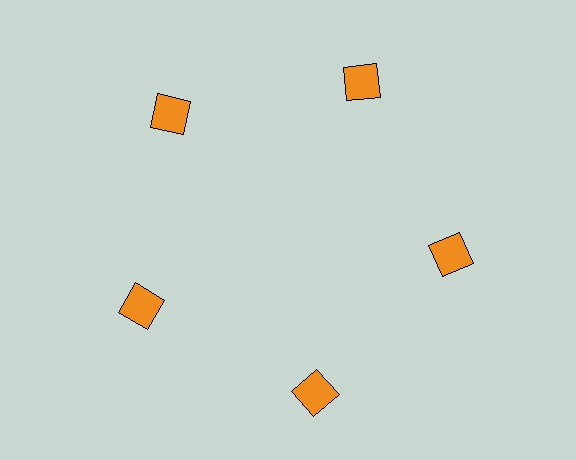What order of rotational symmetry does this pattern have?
This pattern has 5-fold rotational symmetry.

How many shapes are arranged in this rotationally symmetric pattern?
There are 5 shapes, arranged in 5 groups of 1.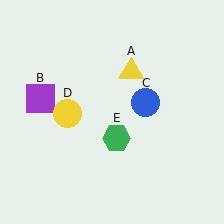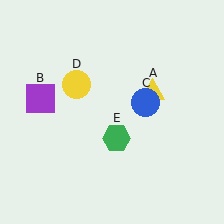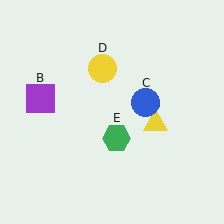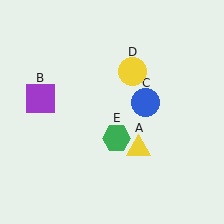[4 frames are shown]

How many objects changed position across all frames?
2 objects changed position: yellow triangle (object A), yellow circle (object D).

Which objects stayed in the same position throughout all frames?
Purple square (object B) and blue circle (object C) and green hexagon (object E) remained stationary.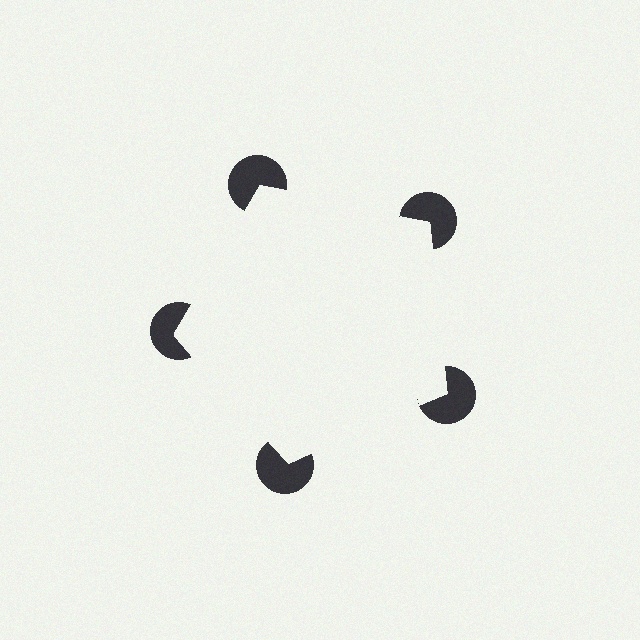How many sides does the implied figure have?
5 sides.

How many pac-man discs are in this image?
There are 5 — one at each vertex of the illusory pentagon.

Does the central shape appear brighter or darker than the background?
It typically appears slightly brighter than the background, even though no actual brightness change is drawn.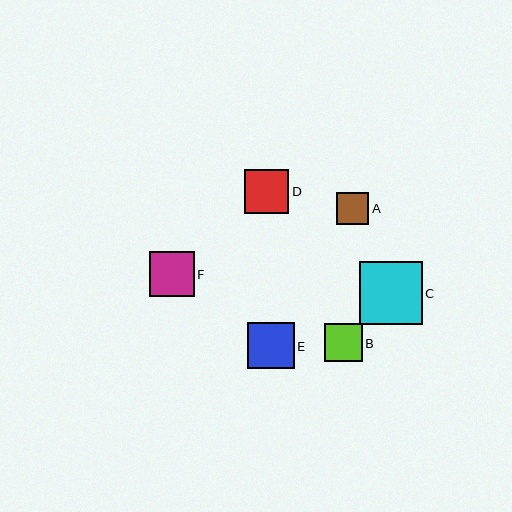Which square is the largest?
Square C is the largest with a size of approximately 63 pixels.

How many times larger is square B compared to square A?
Square B is approximately 1.2 times the size of square A.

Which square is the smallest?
Square A is the smallest with a size of approximately 32 pixels.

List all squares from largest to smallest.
From largest to smallest: C, E, F, D, B, A.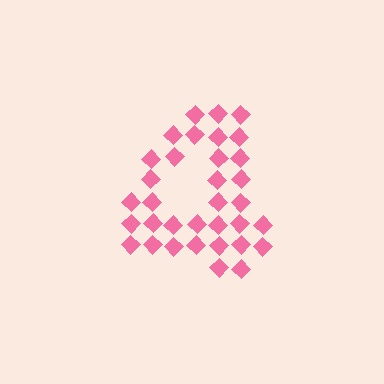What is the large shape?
The large shape is the digit 4.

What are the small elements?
The small elements are diamonds.